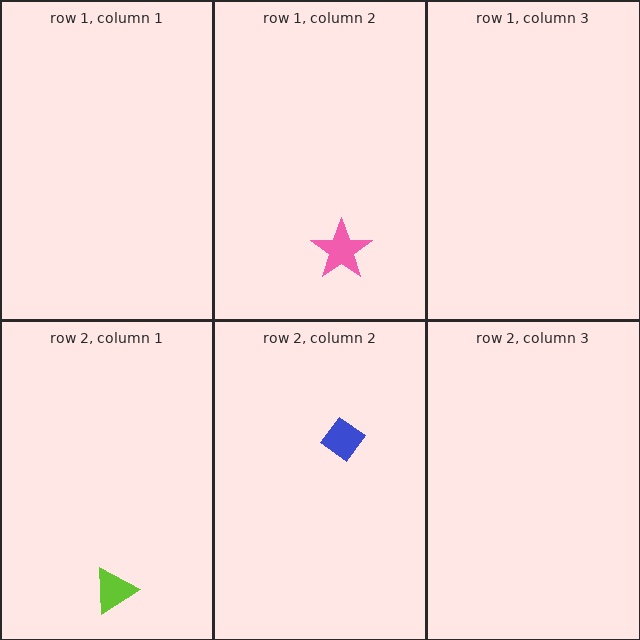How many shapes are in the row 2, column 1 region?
1.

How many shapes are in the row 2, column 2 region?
1.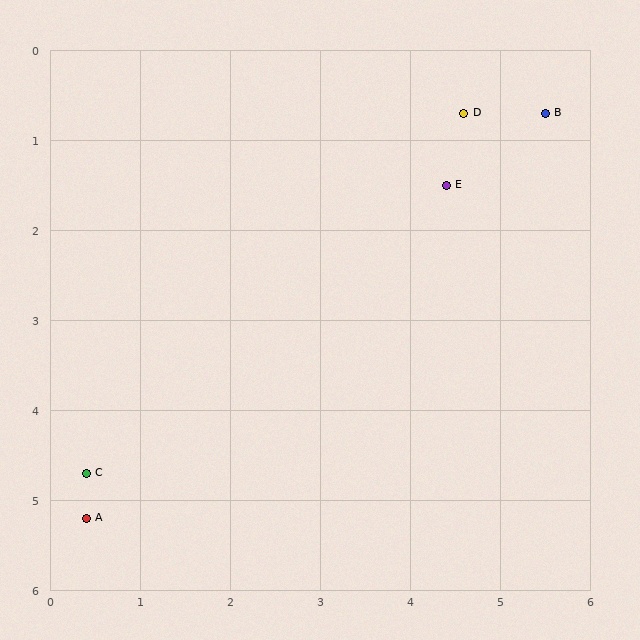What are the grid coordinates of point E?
Point E is at approximately (4.4, 1.5).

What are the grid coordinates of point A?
Point A is at approximately (0.4, 5.2).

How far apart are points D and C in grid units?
Points D and C are about 5.8 grid units apart.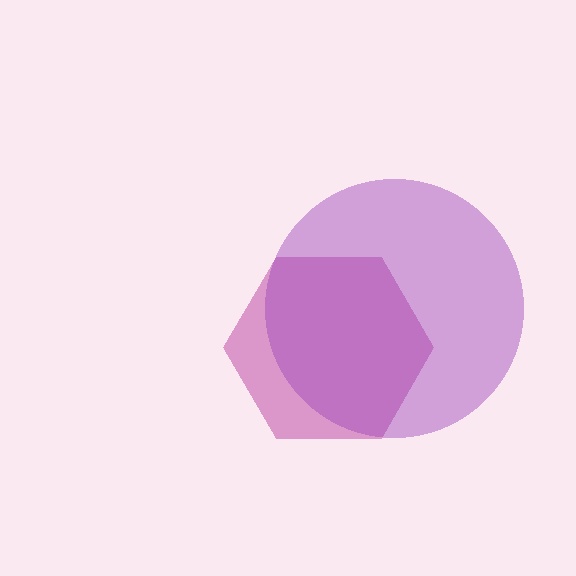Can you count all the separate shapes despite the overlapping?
Yes, there are 2 separate shapes.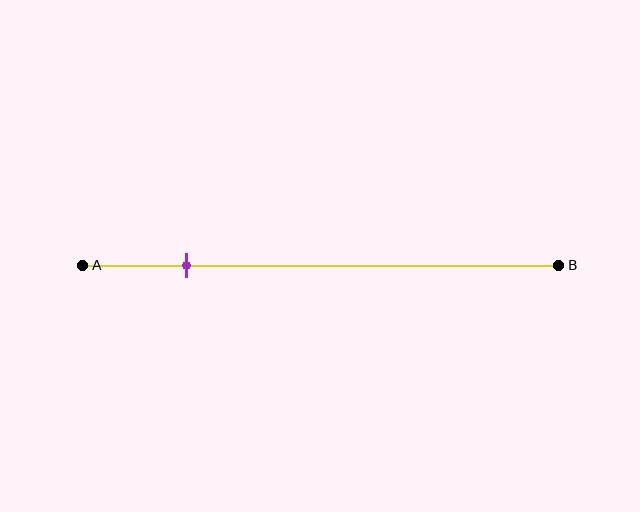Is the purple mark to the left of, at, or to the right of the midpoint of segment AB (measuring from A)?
The purple mark is to the left of the midpoint of segment AB.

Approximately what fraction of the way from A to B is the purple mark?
The purple mark is approximately 20% of the way from A to B.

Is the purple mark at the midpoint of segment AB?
No, the mark is at about 20% from A, not at the 50% midpoint.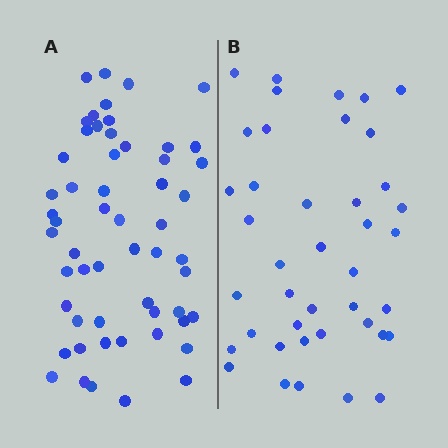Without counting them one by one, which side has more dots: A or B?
Region A (the left region) has more dots.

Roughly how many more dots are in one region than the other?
Region A has approximately 15 more dots than region B.